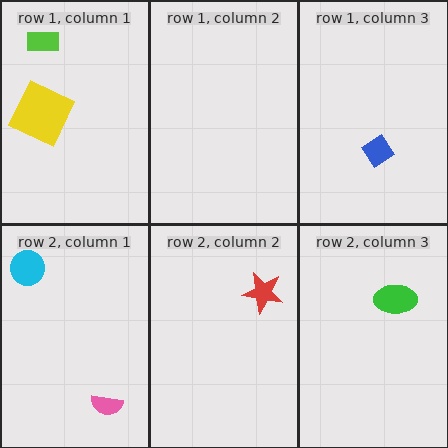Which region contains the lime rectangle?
The row 1, column 1 region.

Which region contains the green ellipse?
The row 2, column 3 region.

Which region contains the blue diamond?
The row 1, column 3 region.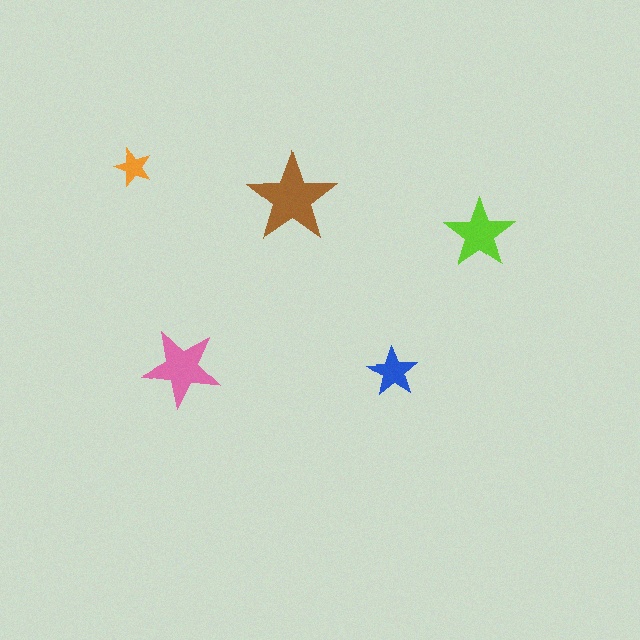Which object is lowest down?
The blue star is bottommost.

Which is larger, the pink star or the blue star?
The pink one.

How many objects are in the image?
There are 5 objects in the image.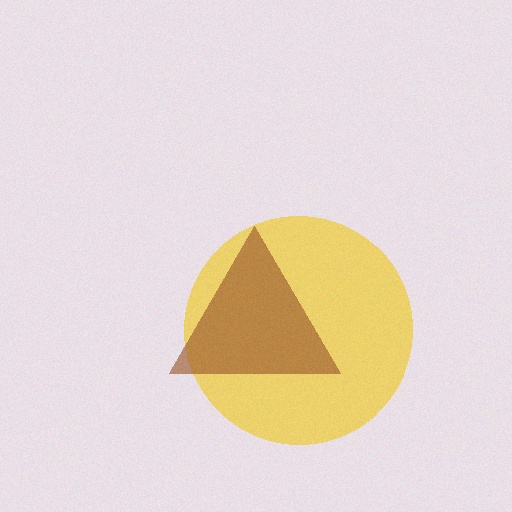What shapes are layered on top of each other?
The layered shapes are: a yellow circle, a brown triangle.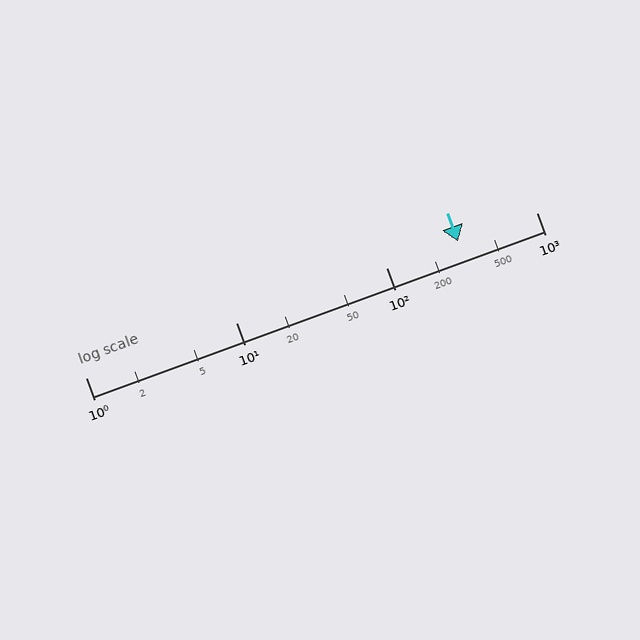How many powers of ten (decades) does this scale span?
The scale spans 3 decades, from 1 to 1000.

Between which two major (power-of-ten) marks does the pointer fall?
The pointer is between 100 and 1000.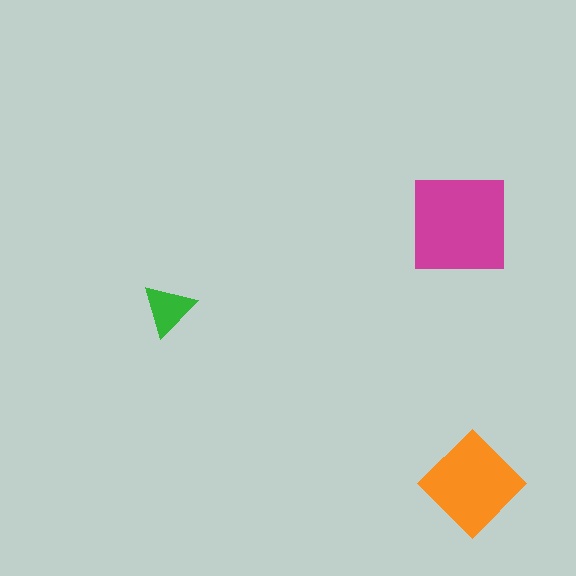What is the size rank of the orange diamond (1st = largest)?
2nd.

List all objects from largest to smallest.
The magenta square, the orange diamond, the green triangle.